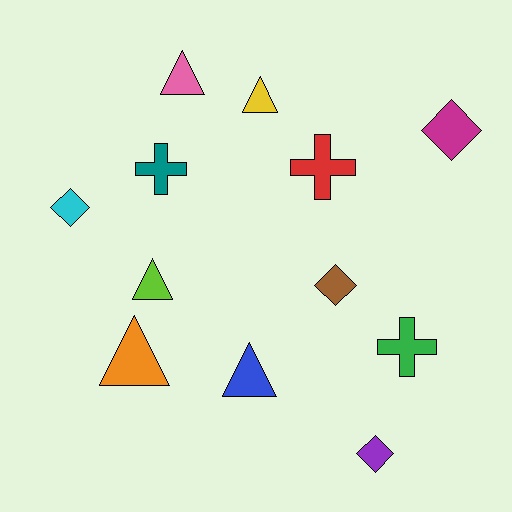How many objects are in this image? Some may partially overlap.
There are 12 objects.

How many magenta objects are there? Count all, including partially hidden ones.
There is 1 magenta object.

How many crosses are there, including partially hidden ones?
There are 3 crosses.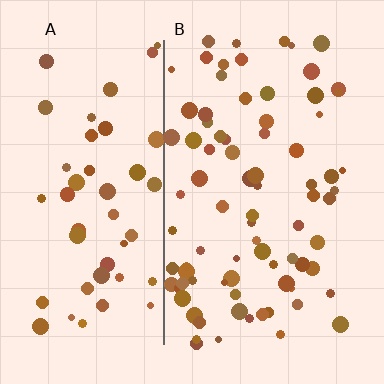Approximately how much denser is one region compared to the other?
Approximately 1.6× — region B over region A.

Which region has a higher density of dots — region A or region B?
B (the right).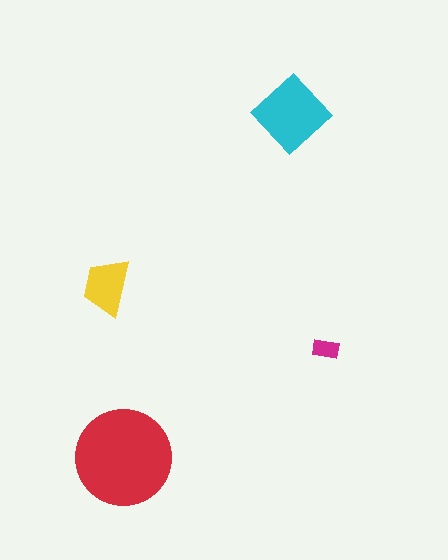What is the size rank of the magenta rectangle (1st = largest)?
4th.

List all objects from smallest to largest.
The magenta rectangle, the yellow trapezoid, the cyan diamond, the red circle.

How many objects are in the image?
There are 4 objects in the image.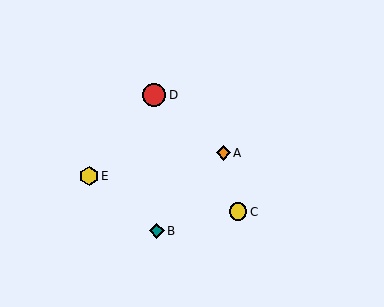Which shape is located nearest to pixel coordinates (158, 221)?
The teal diamond (labeled B) at (157, 231) is nearest to that location.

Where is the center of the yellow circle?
The center of the yellow circle is at (238, 212).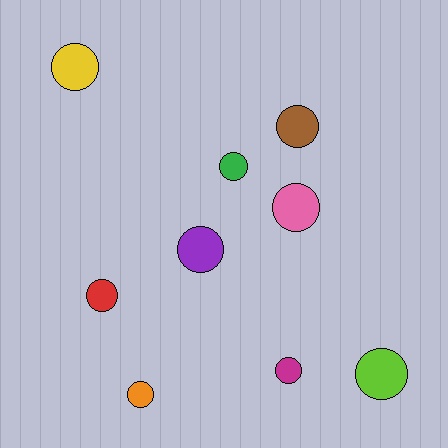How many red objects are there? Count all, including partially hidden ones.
There is 1 red object.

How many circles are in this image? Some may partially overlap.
There are 9 circles.